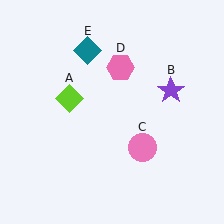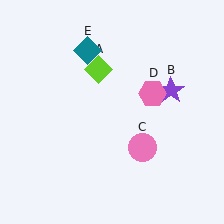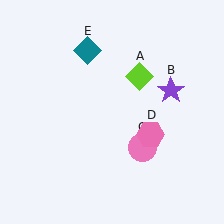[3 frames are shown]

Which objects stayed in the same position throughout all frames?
Purple star (object B) and pink circle (object C) and teal diamond (object E) remained stationary.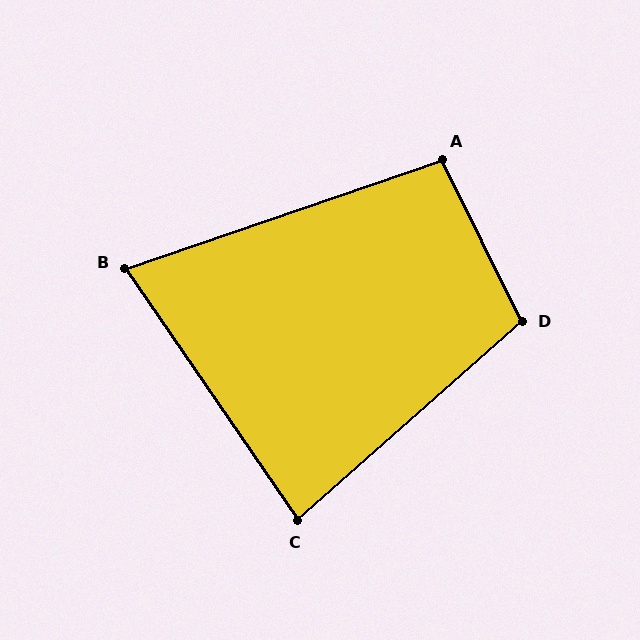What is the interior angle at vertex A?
Approximately 97 degrees (obtuse).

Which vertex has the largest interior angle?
D, at approximately 105 degrees.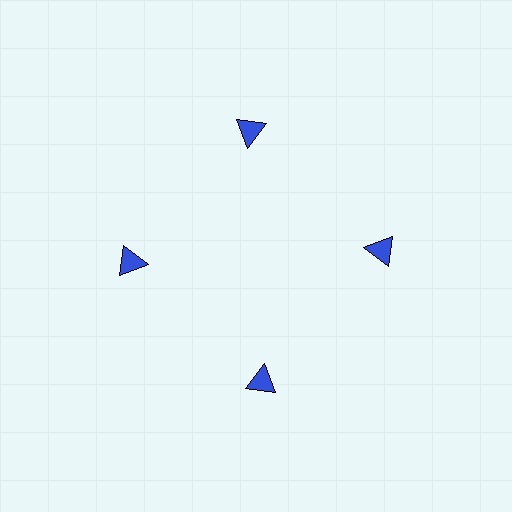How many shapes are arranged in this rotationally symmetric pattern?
There are 4 shapes, arranged in 4 groups of 1.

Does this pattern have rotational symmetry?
Yes, this pattern has 4-fold rotational symmetry. It looks the same after rotating 90 degrees around the center.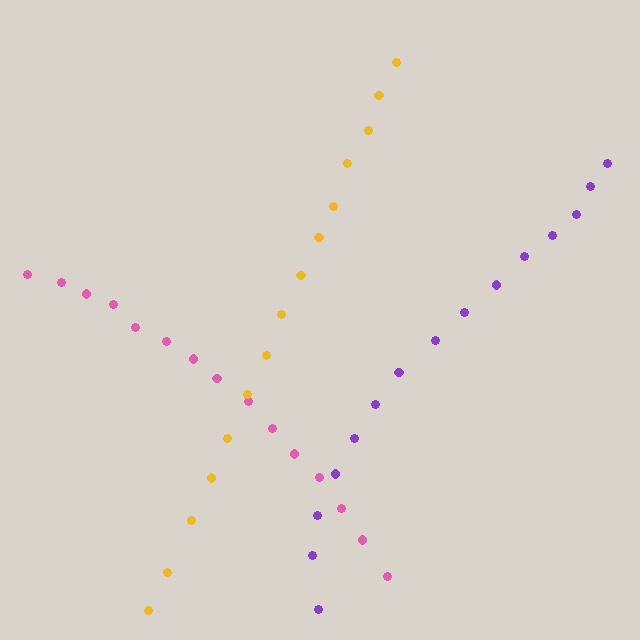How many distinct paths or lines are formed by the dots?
There are 3 distinct paths.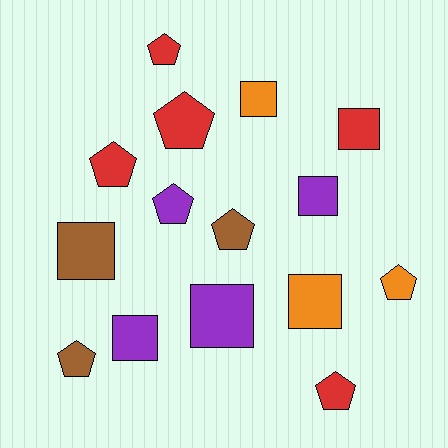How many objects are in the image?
There are 15 objects.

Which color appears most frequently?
Red, with 5 objects.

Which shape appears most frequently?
Pentagon, with 8 objects.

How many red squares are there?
There is 1 red square.